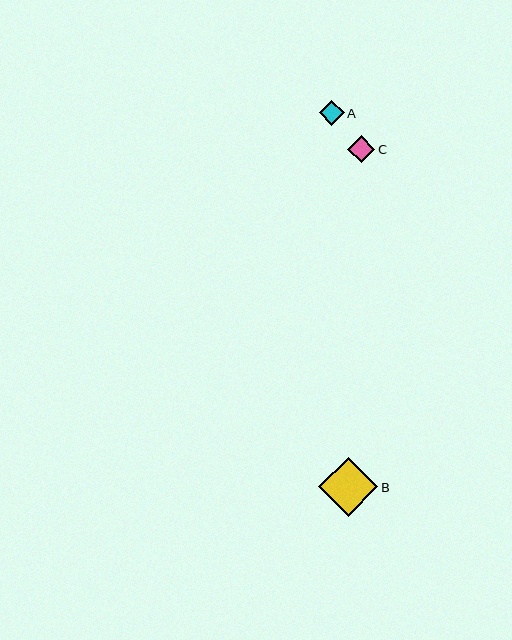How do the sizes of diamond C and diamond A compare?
Diamond C and diamond A are approximately the same size.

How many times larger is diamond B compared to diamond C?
Diamond B is approximately 2.2 times the size of diamond C.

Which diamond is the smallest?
Diamond A is the smallest with a size of approximately 25 pixels.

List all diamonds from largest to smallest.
From largest to smallest: B, C, A.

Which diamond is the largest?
Diamond B is the largest with a size of approximately 59 pixels.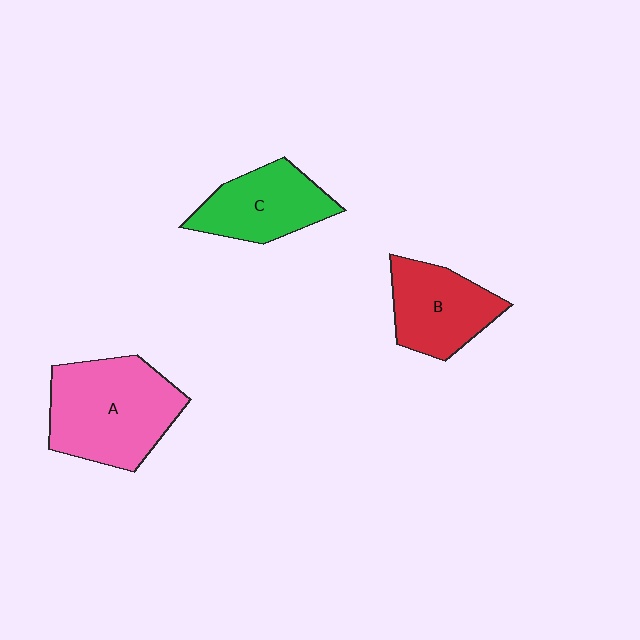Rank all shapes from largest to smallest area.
From largest to smallest: A (pink), B (red), C (green).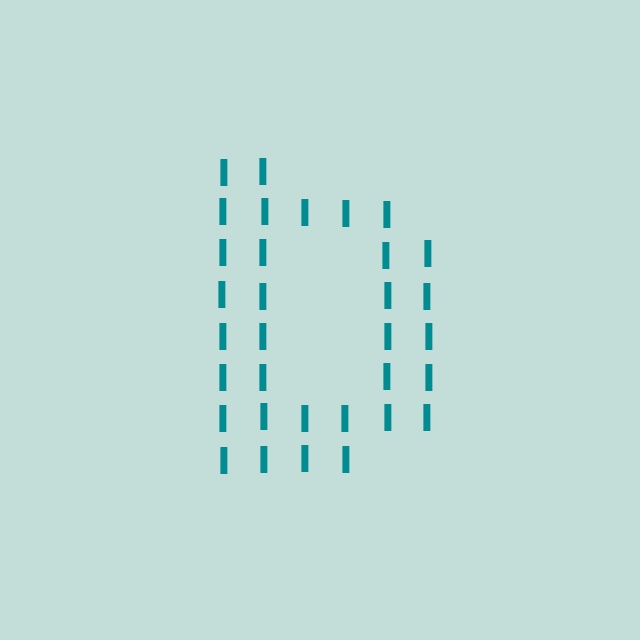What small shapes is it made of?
It is made of small letter I's.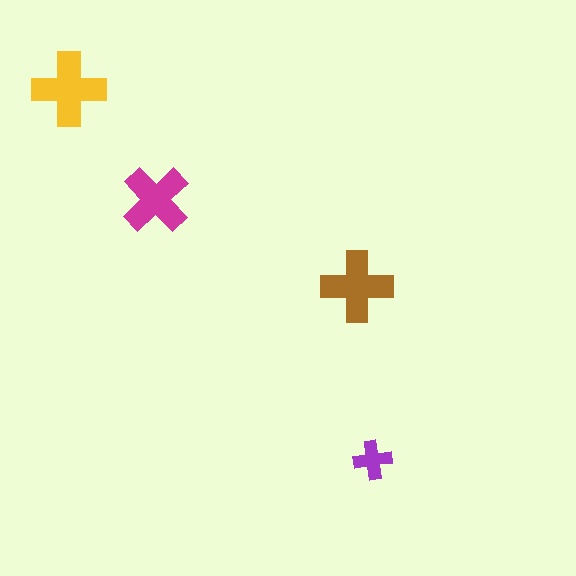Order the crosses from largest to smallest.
the yellow one, the brown one, the magenta one, the purple one.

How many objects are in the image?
There are 4 objects in the image.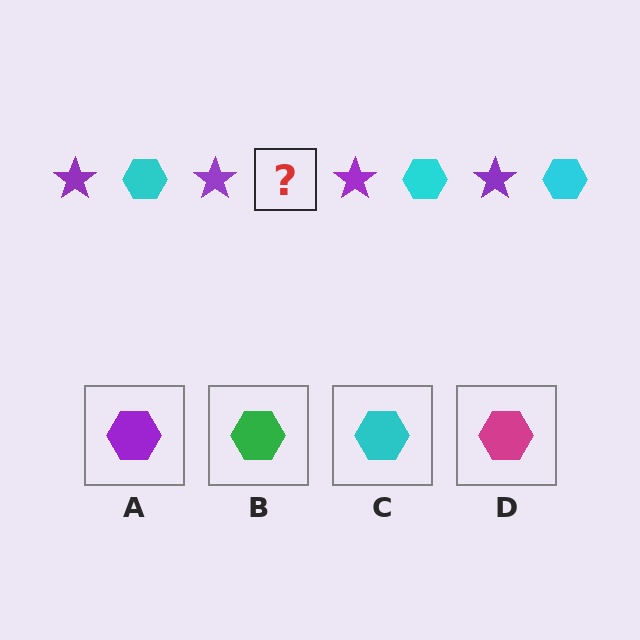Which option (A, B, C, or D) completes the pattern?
C.